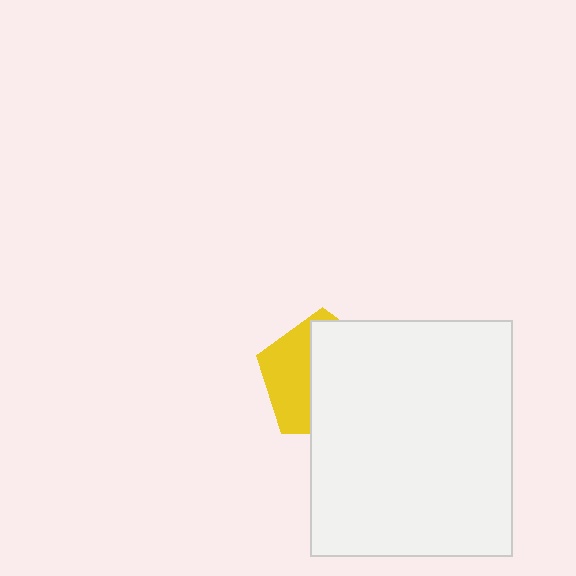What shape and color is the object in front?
The object in front is a white rectangle.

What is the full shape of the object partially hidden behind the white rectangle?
The partially hidden object is a yellow pentagon.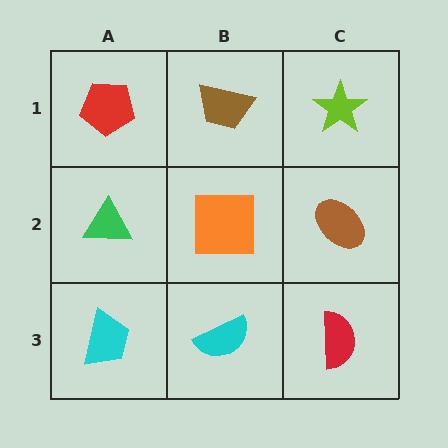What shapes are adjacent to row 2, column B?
A brown trapezoid (row 1, column B), a cyan semicircle (row 3, column B), a green triangle (row 2, column A), a brown ellipse (row 2, column C).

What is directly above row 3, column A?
A green triangle.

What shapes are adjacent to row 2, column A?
A red pentagon (row 1, column A), a cyan trapezoid (row 3, column A), an orange square (row 2, column B).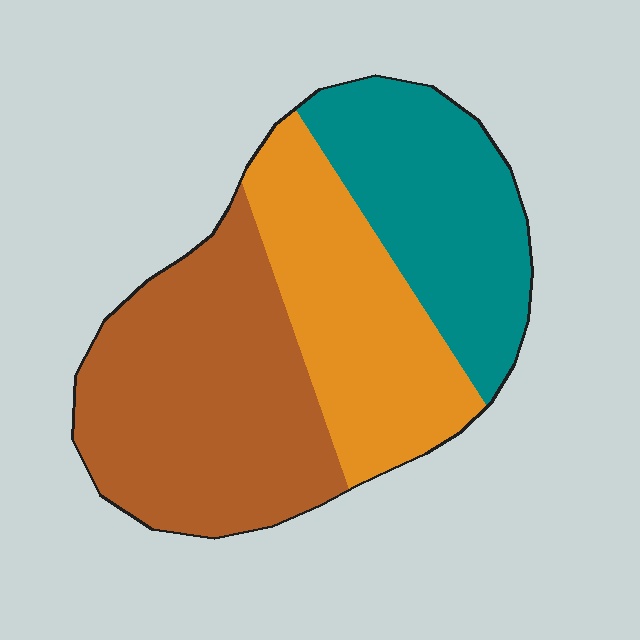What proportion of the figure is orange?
Orange takes up about one third (1/3) of the figure.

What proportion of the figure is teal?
Teal covers about 30% of the figure.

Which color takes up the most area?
Brown, at roughly 40%.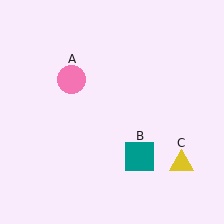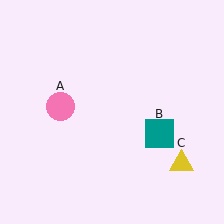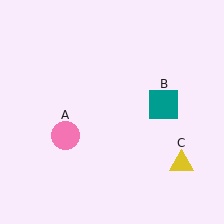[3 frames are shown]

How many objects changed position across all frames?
2 objects changed position: pink circle (object A), teal square (object B).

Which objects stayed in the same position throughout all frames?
Yellow triangle (object C) remained stationary.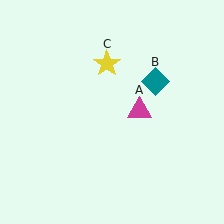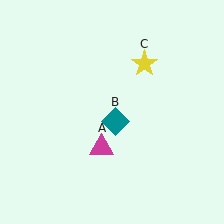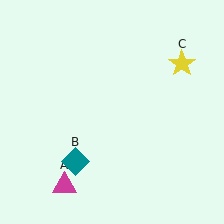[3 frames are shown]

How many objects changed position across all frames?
3 objects changed position: magenta triangle (object A), teal diamond (object B), yellow star (object C).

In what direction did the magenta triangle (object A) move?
The magenta triangle (object A) moved down and to the left.